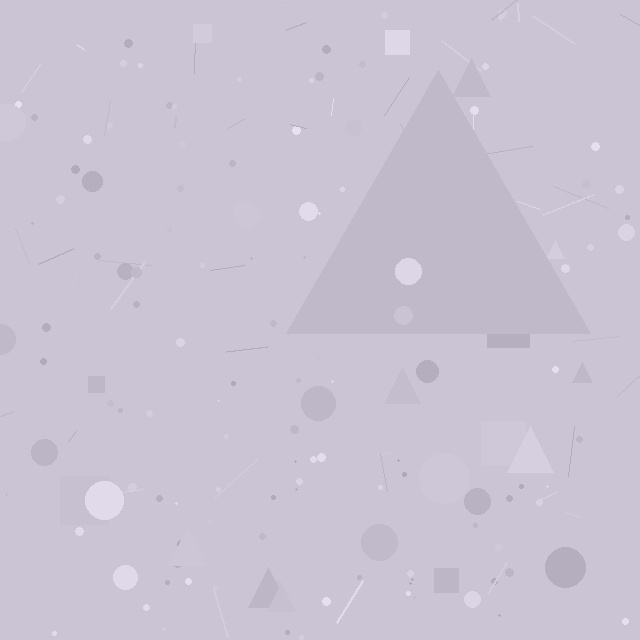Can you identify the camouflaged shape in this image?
The camouflaged shape is a triangle.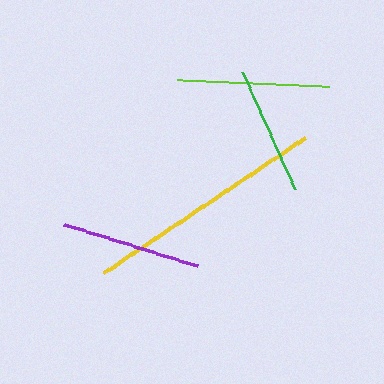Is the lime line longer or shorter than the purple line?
The lime line is longer than the purple line.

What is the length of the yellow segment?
The yellow segment is approximately 243 pixels long.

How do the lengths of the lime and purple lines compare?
The lime and purple lines are approximately the same length.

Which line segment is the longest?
The yellow line is the longest at approximately 243 pixels.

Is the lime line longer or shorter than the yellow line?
The yellow line is longer than the lime line.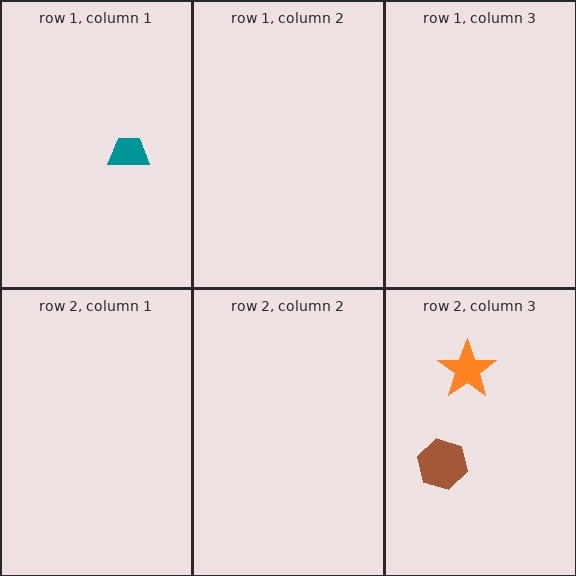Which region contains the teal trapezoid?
The row 1, column 1 region.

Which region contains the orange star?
The row 2, column 3 region.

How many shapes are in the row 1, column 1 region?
1.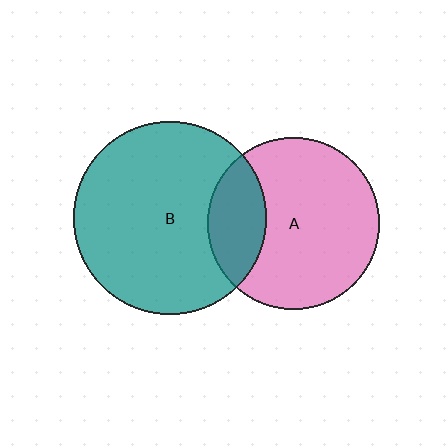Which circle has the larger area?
Circle B (teal).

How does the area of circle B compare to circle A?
Approximately 1.3 times.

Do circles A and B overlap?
Yes.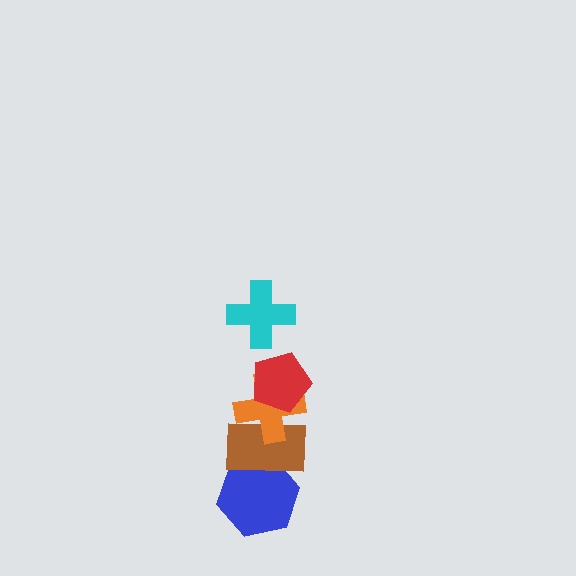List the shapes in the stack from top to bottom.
From top to bottom: the cyan cross, the red pentagon, the orange cross, the brown rectangle, the blue hexagon.